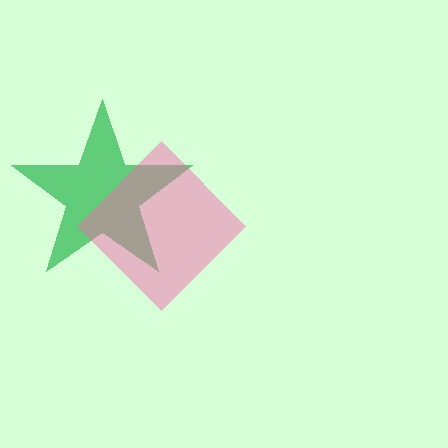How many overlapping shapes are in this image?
There are 2 overlapping shapes in the image.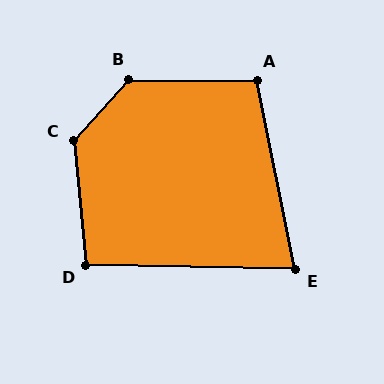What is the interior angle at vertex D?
Approximately 97 degrees (obtuse).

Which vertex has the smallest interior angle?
E, at approximately 78 degrees.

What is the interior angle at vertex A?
Approximately 102 degrees (obtuse).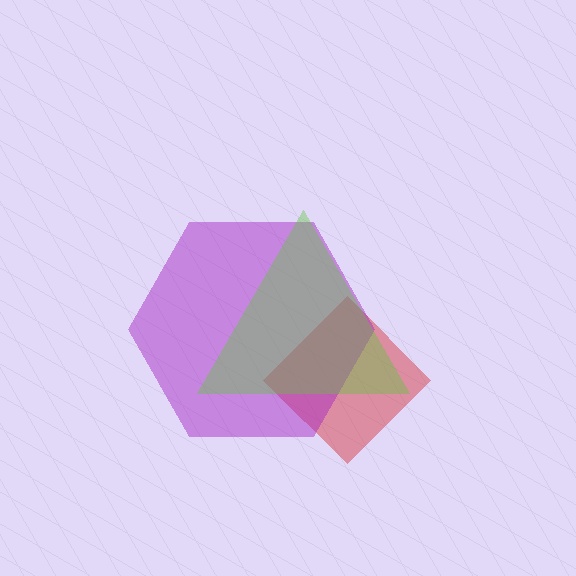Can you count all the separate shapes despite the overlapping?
Yes, there are 3 separate shapes.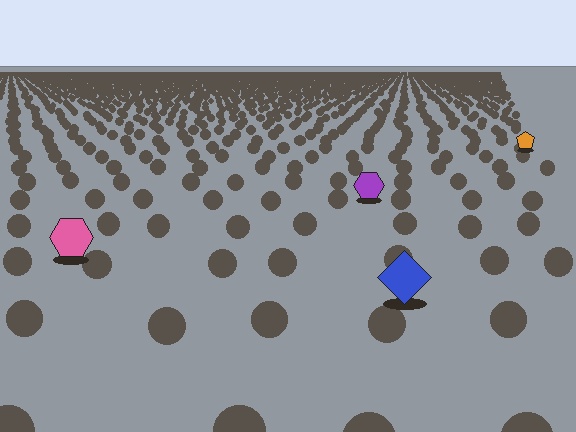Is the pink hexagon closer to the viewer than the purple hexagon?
Yes. The pink hexagon is closer — you can tell from the texture gradient: the ground texture is coarser near it.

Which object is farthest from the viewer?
The orange pentagon is farthest from the viewer. It appears smaller and the ground texture around it is denser.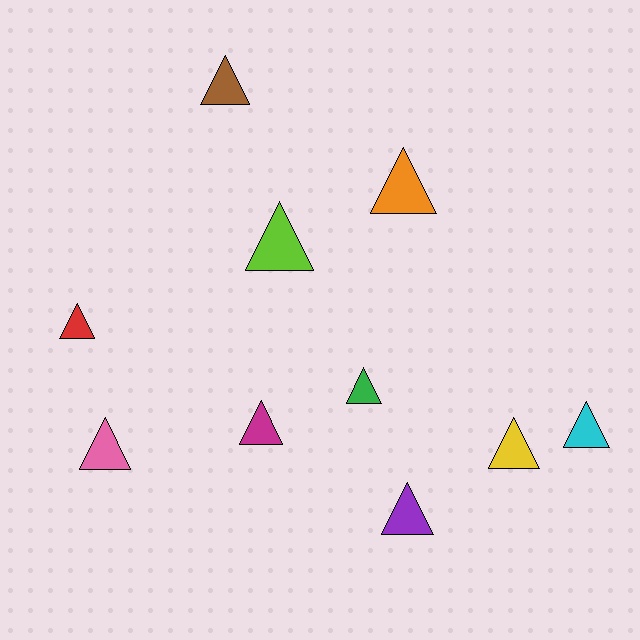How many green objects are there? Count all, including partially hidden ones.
There is 1 green object.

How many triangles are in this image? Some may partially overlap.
There are 10 triangles.